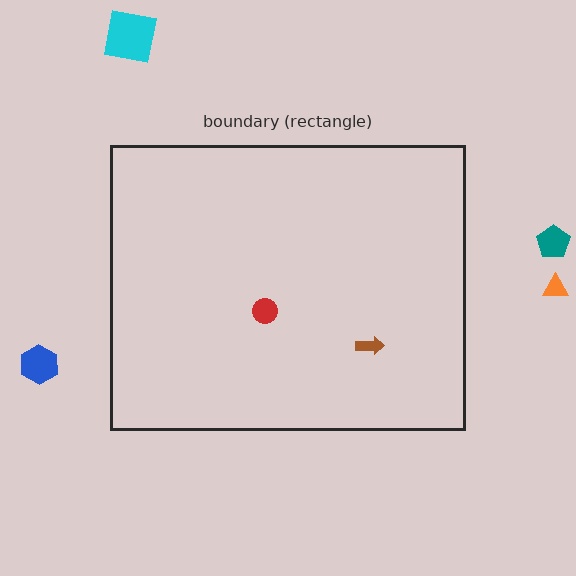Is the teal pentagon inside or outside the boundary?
Outside.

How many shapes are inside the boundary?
2 inside, 4 outside.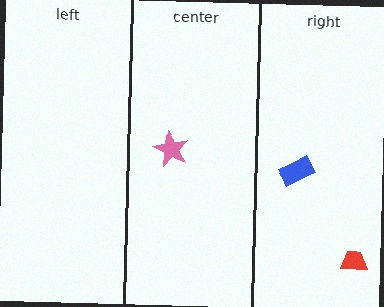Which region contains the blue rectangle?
The right region.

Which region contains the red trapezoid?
The right region.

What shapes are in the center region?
The pink star.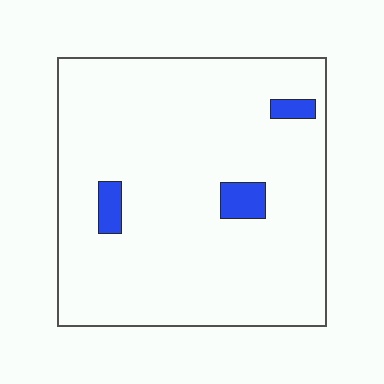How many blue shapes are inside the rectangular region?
3.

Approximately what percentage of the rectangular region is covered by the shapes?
Approximately 5%.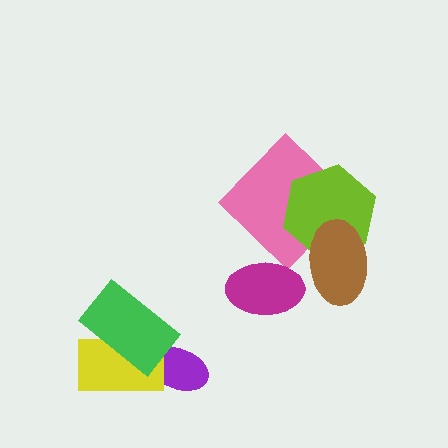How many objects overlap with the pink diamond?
2 objects overlap with the pink diamond.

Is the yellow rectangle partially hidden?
Yes, it is partially covered by another shape.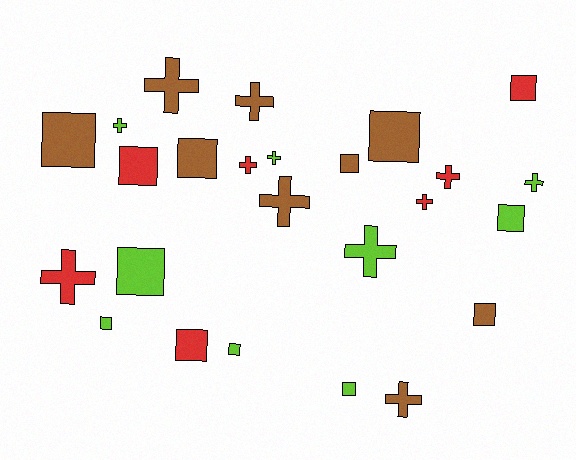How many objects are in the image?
There are 25 objects.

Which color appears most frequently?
Brown, with 9 objects.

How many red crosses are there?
There are 4 red crosses.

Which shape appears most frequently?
Square, with 13 objects.